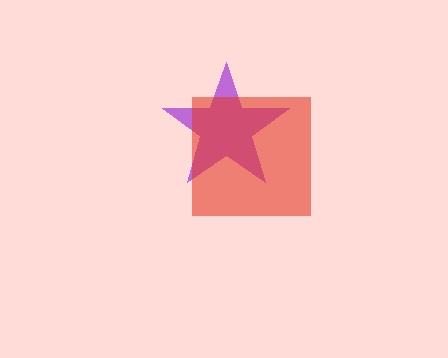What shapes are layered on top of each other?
The layered shapes are: a purple star, a red square.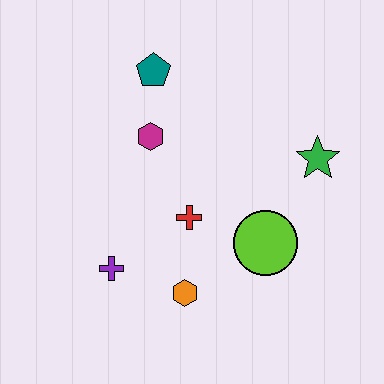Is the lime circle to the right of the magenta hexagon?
Yes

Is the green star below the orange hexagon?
No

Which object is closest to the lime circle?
The red cross is closest to the lime circle.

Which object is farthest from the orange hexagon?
The teal pentagon is farthest from the orange hexagon.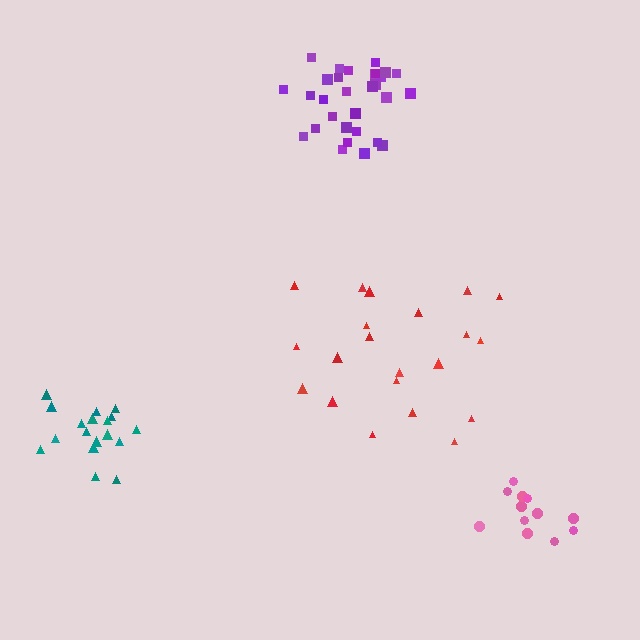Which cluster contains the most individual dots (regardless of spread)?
Purple (30).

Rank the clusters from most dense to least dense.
teal, purple, pink, red.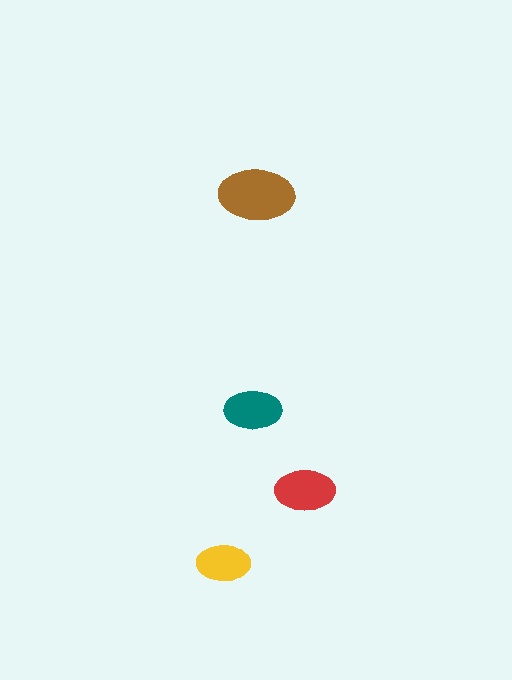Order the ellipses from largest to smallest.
the brown one, the red one, the teal one, the yellow one.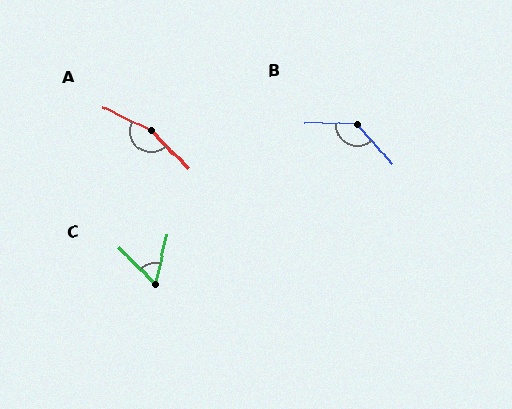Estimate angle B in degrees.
Approximately 132 degrees.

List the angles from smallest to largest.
C (57°), B (132°), A (161°).